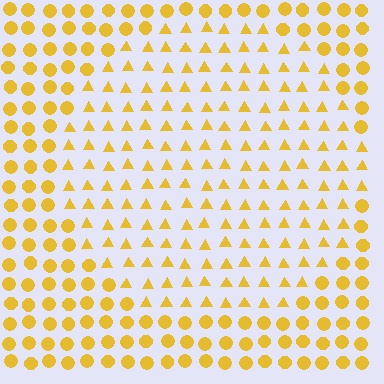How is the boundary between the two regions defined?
The boundary is defined by a change in element shape: triangles inside vs. circles outside. All elements share the same color and spacing.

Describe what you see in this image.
The image is filled with small yellow elements arranged in a uniform grid. A circle-shaped region contains triangles, while the surrounding area contains circles. The boundary is defined purely by the change in element shape.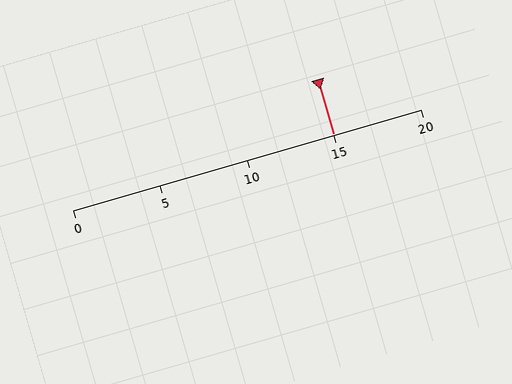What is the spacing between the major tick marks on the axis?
The major ticks are spaced 5 apart.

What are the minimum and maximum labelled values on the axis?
The axis runs from 0 to 20.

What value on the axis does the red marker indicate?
The marker indicates approximately 15.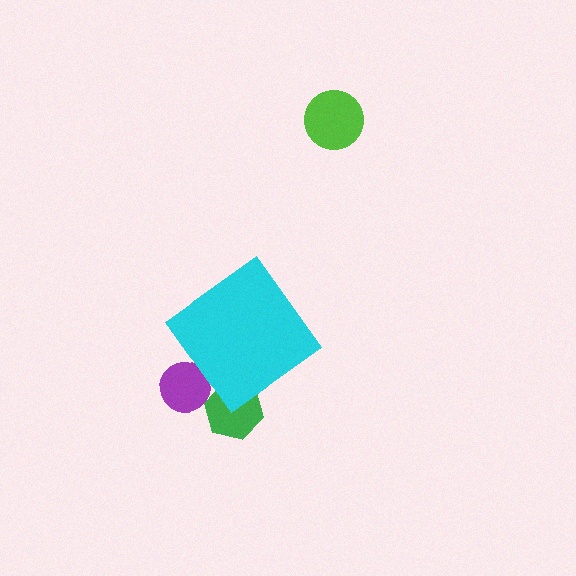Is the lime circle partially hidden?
No, the lime circle is fully visible.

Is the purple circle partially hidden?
Yes, the purple circle is partially hidden behind the cyan diamond.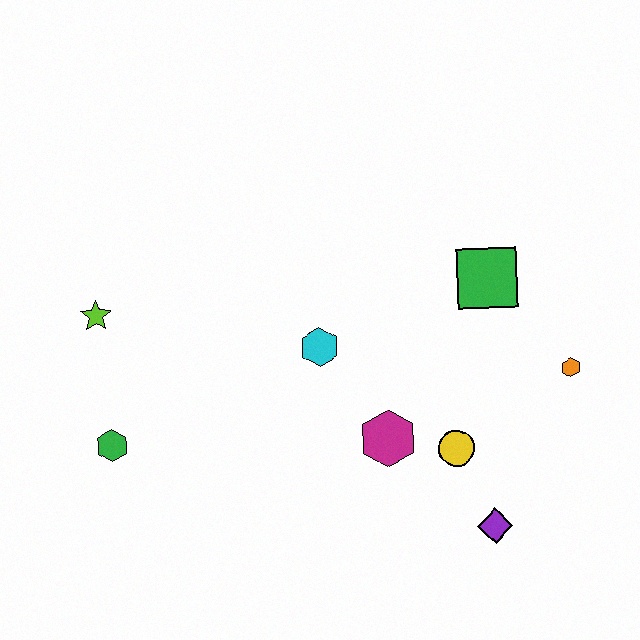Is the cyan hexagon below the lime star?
Yes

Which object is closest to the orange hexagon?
The green square is closest to the orange hexagon.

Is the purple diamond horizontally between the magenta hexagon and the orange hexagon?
Yes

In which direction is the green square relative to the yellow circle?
The green square is above the yellow circle.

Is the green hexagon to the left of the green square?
Yes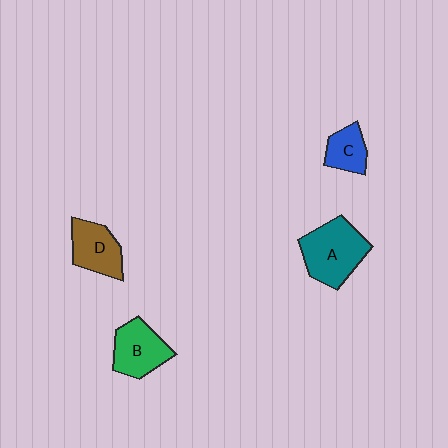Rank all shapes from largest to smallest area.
From largest to smallest: A (teal), B (green), D (brown), C (blue).